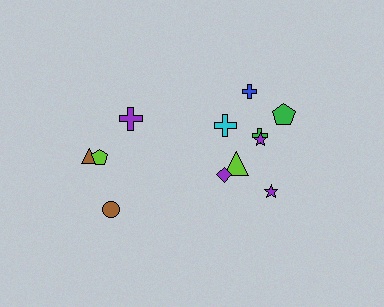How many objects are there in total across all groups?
There are 12 objects.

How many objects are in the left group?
There are 4 objects.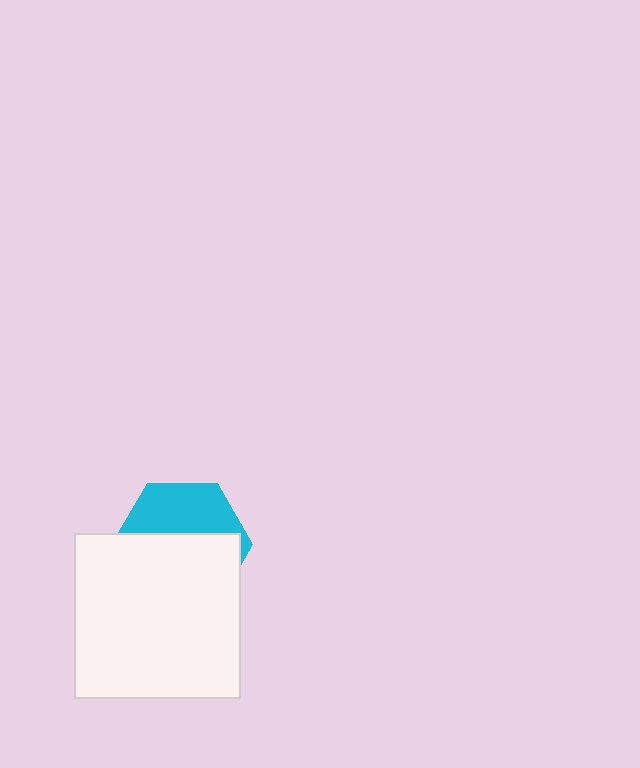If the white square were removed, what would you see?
You would see the complete cyan hexagon.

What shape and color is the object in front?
The object in front is a white square.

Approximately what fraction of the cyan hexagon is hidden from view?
Roughly 60% of the cyan hexagon is hidden behind the white square.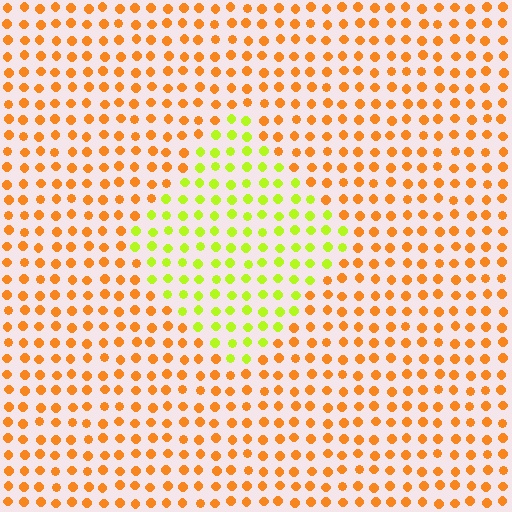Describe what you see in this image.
The image is filled with small orange elements in a uniform arrangement. A diamond-shaped region is visible where the elements are tinted to a slightly different hue, forming a subtle color boundary.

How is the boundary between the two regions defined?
The boundary is defined purely by a slight shift in hue (about 51 degrees). Spacing, size, and orientation are identical on both sides.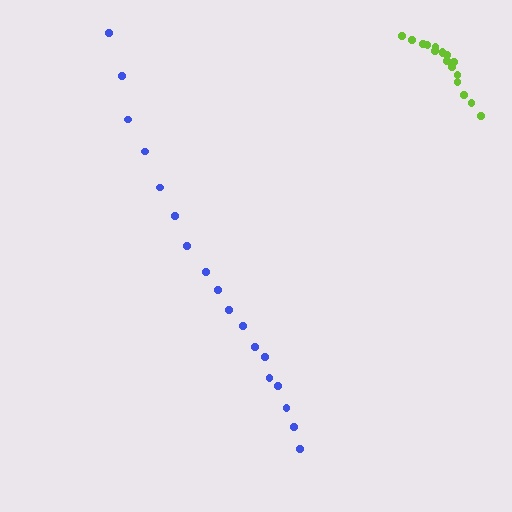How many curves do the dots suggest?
There are 2 distinct paths.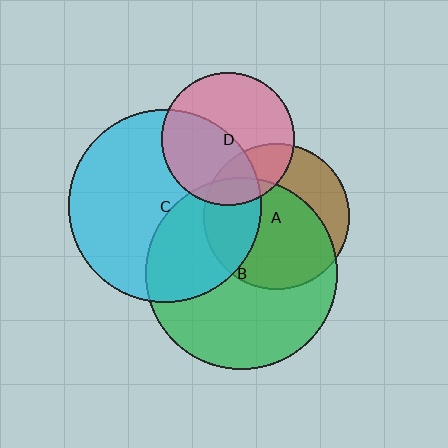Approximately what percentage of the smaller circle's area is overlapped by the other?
Approximately 25%.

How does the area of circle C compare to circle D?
Approximately 2.1 times.